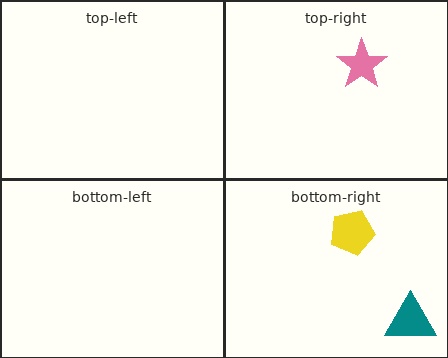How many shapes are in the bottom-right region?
2.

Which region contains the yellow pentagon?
The bottom-right region.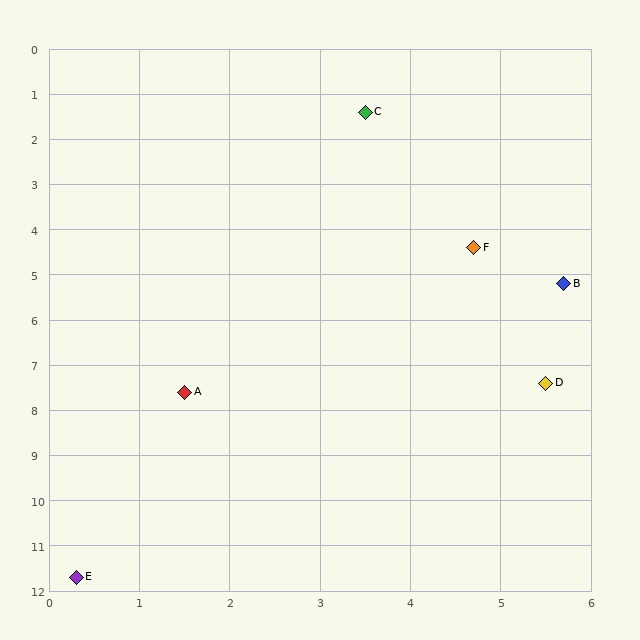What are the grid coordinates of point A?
Point A is at approximately (1.5, 7.6).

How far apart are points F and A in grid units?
Points F and A are about 4.5 grid units apart.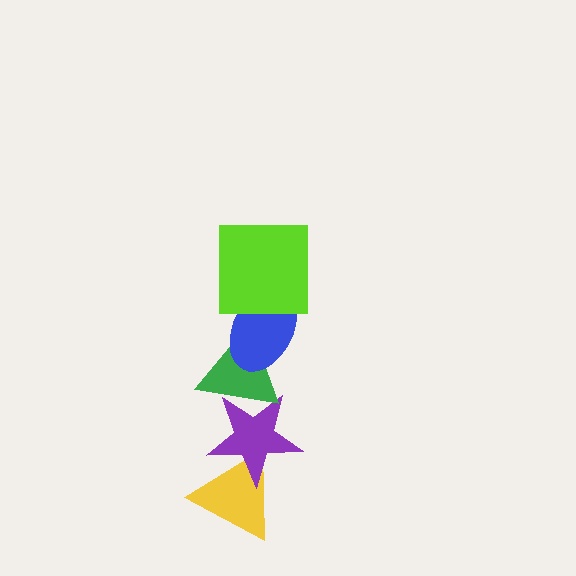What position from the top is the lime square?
The lime square is 1st from the top.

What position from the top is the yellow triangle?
The yellow triangle is 5th from the top.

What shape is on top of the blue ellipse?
The lime square is on top of the blue ellipse.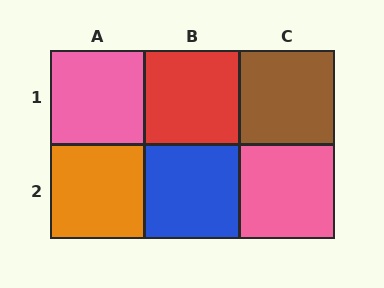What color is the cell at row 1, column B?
Red.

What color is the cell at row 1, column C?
Brown.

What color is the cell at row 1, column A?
Pink.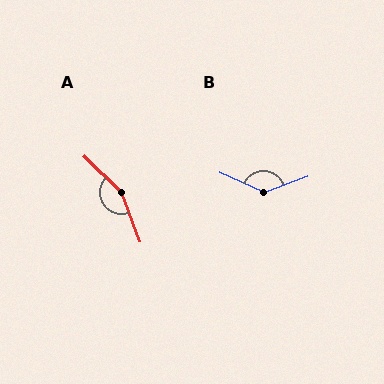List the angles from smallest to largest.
B (136°), A (154°).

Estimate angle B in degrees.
Approximately 136 degrees.